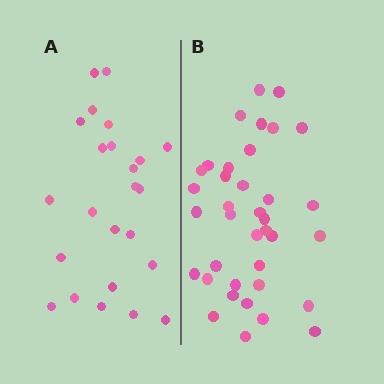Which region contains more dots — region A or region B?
Region B (the right region) has more dots.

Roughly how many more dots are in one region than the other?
Region B has approximately 15 more dots than region A.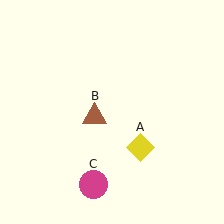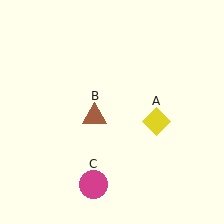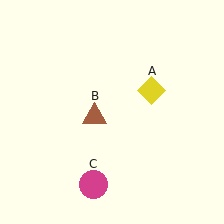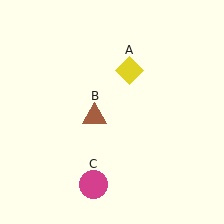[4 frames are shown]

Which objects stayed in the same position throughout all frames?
Brown triangle (object B) and magenta circle (object C) remained stationary.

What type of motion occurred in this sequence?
The yellow diamond (object A) rotated counterclockwise around the center of the scene.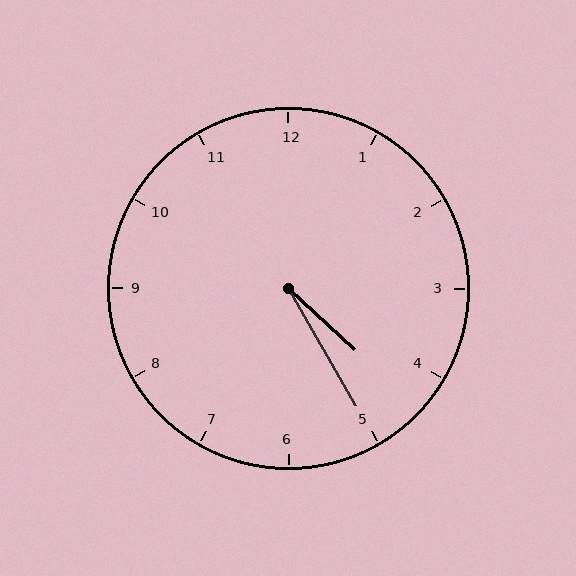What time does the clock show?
4:25.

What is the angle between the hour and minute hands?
Approximately 18 degrees.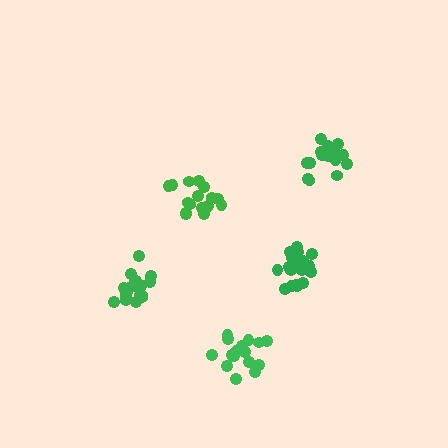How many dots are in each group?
Group 1: 19 dots, Group 2: 18 dots, Group 3: 17 dots, Group 4: 17 dots, Group 5: 20 dots (91 total).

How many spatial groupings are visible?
There are 5 spatial groupings.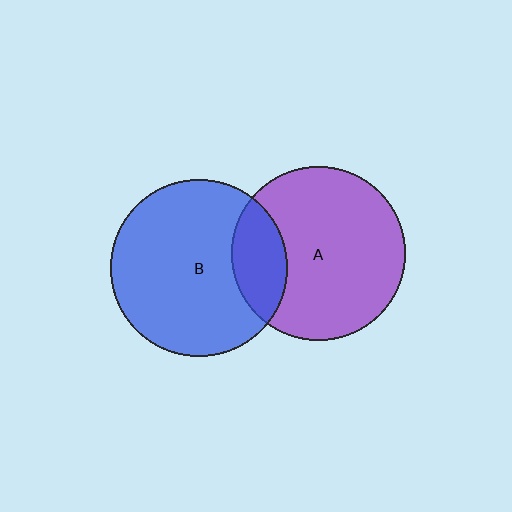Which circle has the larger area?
Circle B (blue).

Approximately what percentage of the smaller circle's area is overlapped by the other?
Approximately 20%.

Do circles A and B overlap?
Yes.